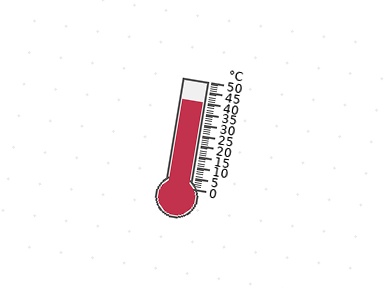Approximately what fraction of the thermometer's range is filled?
The thermometer is filled to approximately 80% of its range.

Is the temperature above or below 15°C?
The temperature is above 15°C.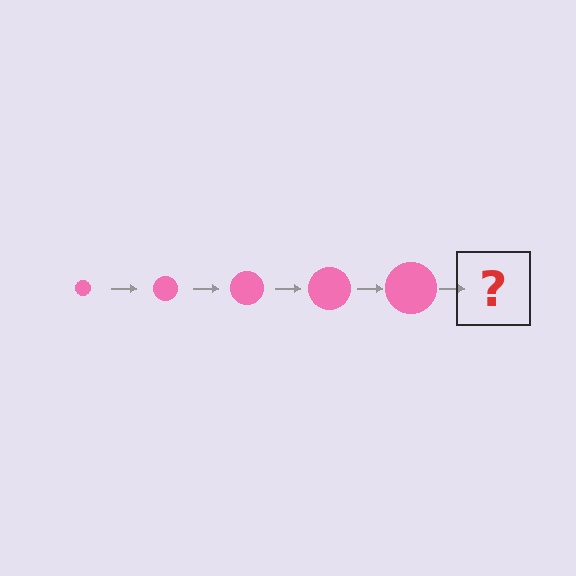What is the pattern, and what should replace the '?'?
The pattern is that the circle gets progressively larger each step. The '?' should be a pink circle, larger than the previous one.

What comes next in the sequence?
The next element should be a pink circle, larger than the previous one.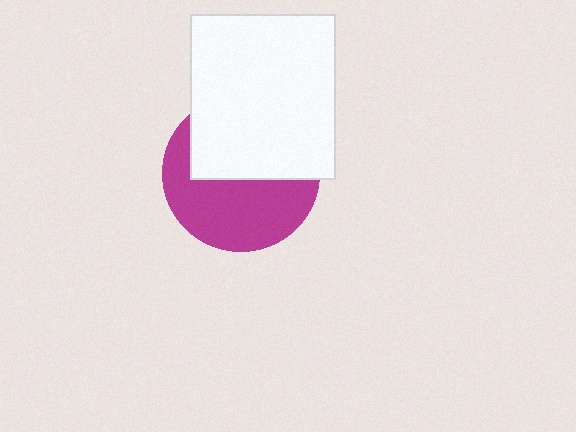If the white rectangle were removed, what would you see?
You would see the complete magenta circle.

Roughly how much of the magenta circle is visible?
About half of it is visible (roughly 52%).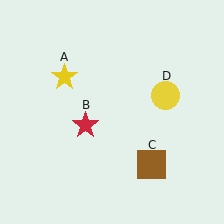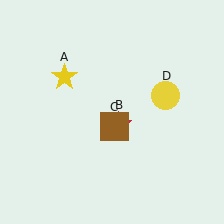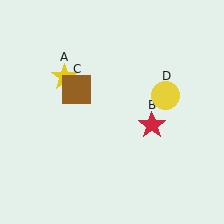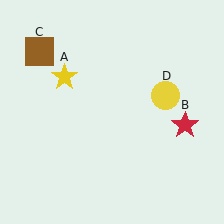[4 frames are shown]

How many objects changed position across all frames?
2 objects changed position: red star (object B), brown square (object C).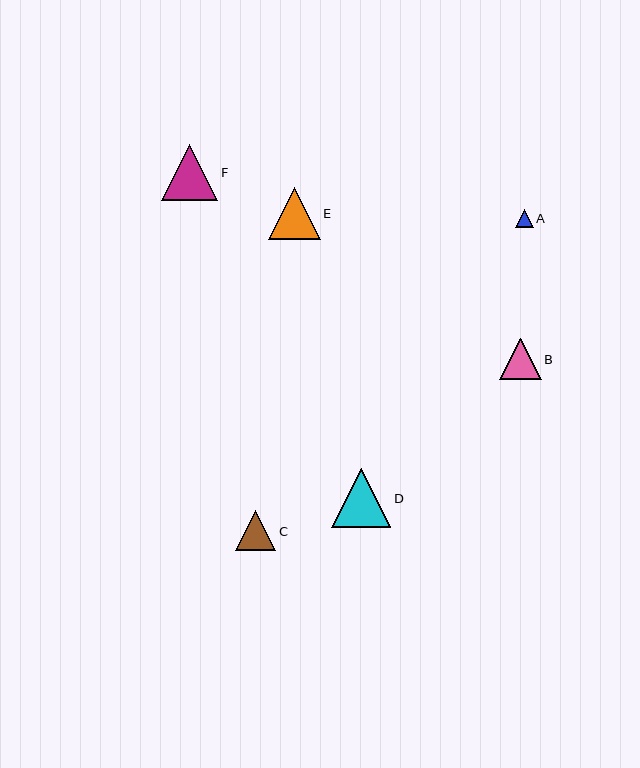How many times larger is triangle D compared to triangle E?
Triangle D is approximately 1.1 times the size of triangle E.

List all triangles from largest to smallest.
From largest to smallest: D, F, E, B, C, A.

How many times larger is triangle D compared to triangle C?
Triangle D is approximately 1.5 times the size of triangle C.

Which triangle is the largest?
Triangle D is the largest with a size of approximately 59 pixels.